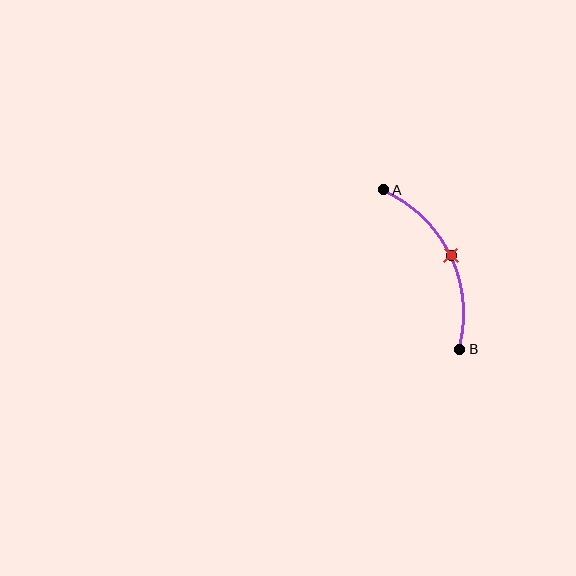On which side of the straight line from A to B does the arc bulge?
The arc bulges to the right of the straight line connecting A and B.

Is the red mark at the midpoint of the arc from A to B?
Yes. The red mark lies on the arc at equal arc-length from both A and B — it is the arc midpoint.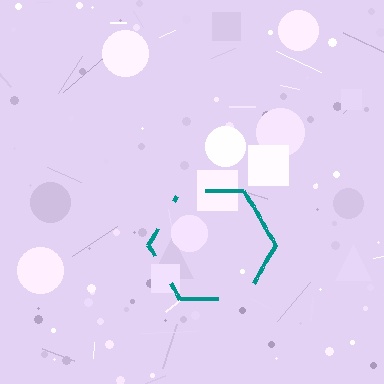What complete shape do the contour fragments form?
The contour fragments form a hexagon.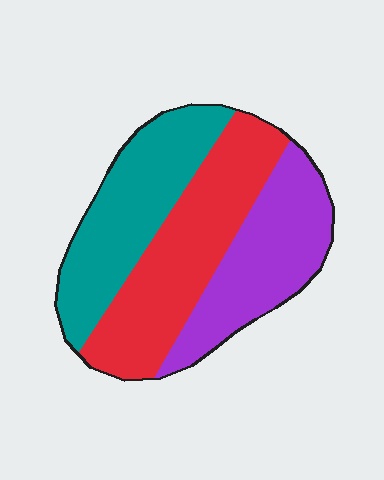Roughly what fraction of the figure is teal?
Teal takes up between a quarter and a half of the figure.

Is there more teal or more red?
Red.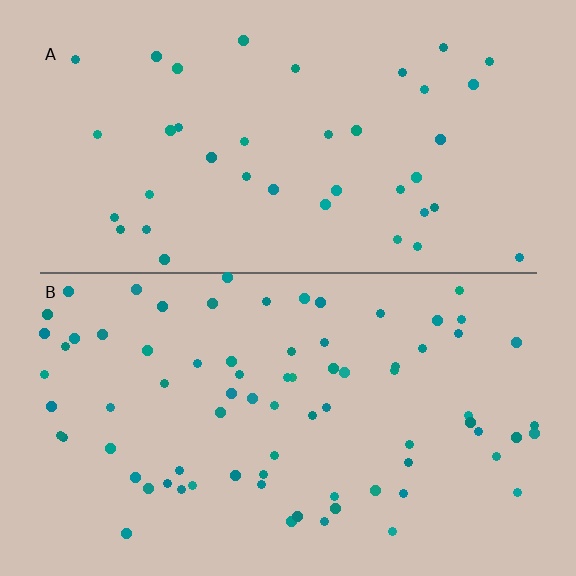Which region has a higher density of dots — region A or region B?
B (the bottom).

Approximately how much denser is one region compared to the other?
Approximately 1.9× — region B over region A.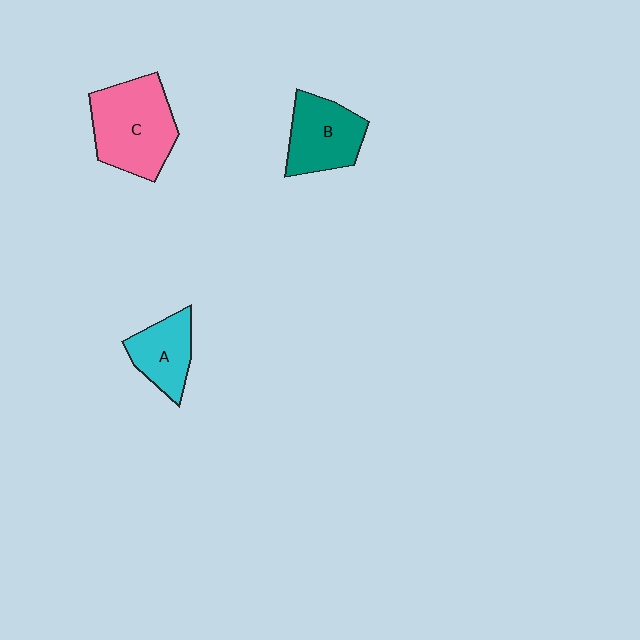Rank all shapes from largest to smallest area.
From largest to smallest: C (pink), B (teal), A (cyan).